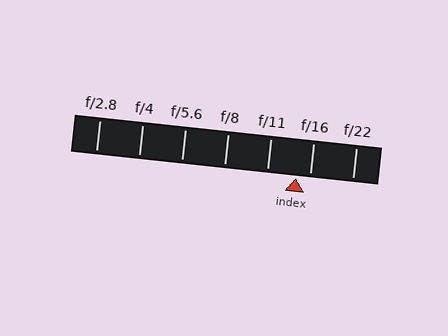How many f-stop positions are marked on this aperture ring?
There are 7 f-stop positions marked.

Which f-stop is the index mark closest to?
The index mark is closest to f/16.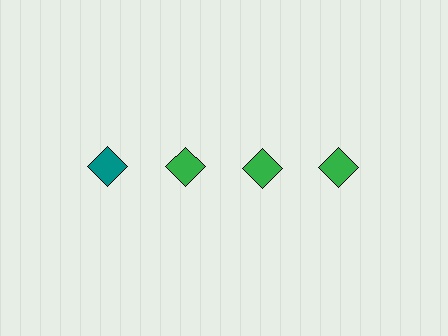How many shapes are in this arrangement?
There are 4 shapes arranged in a grid pattern.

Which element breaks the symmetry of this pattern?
The teal diamond in the top row, leftmost column breaks the symmetry. All other shapes are green diamonds.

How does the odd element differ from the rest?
It has a different color: teal instead of green.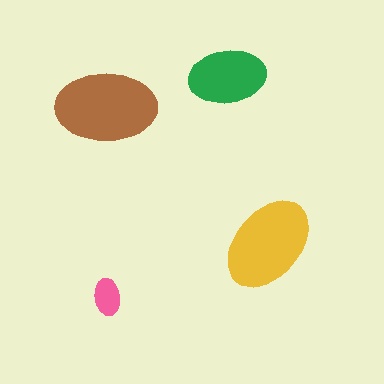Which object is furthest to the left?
The brown ellipse is leftmost.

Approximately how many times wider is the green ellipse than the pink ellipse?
About 2 times wider.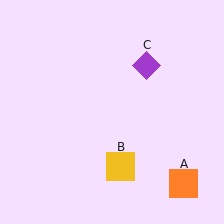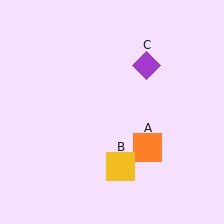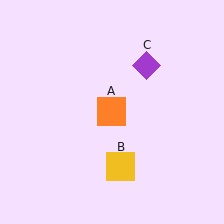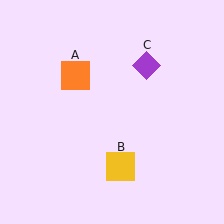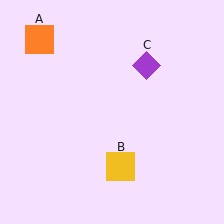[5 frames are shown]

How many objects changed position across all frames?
1 object changed position: orange square (object A).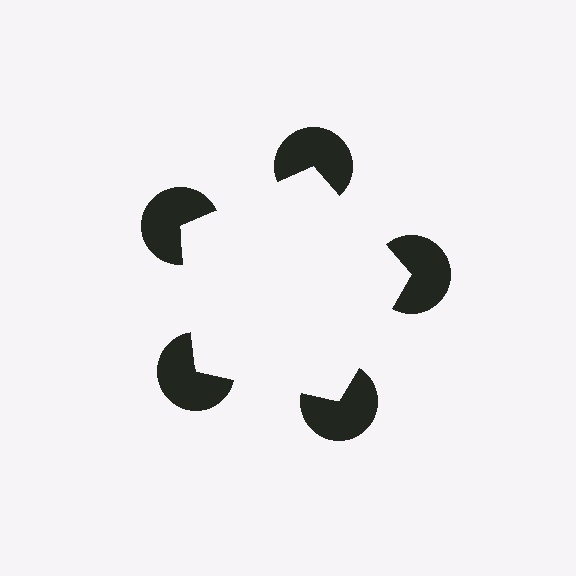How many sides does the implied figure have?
5 sides.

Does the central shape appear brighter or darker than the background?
It typically appears slightly brighter than the background, even though no actual brightness change is drawn.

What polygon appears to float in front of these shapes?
An illusory pentagon — its edges are inferred from the aligned wedge cuts in the pac-man discs, not physically drawn.